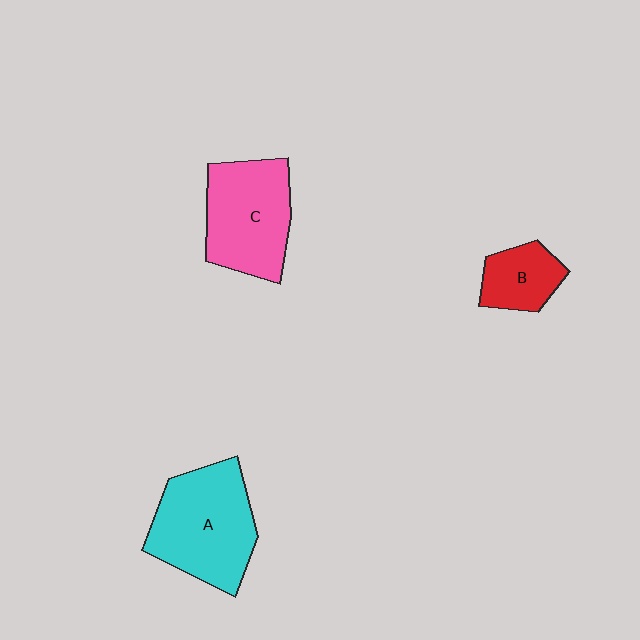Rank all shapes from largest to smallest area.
From largest to smallest: A (cyan), C (pink), B (red).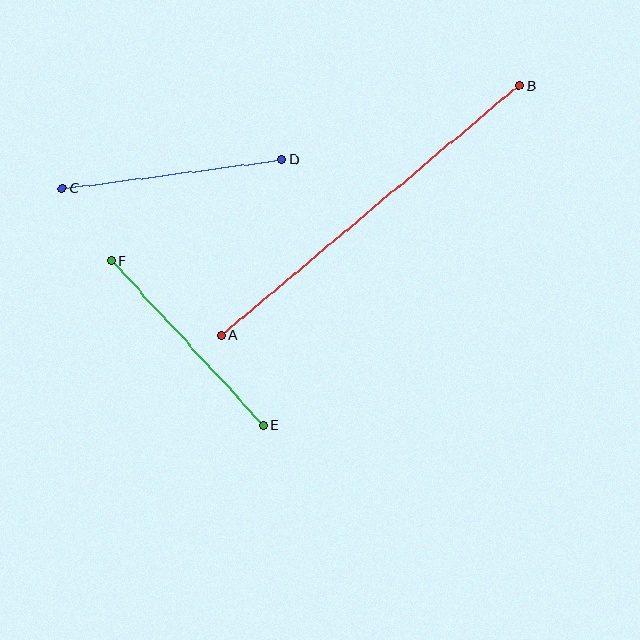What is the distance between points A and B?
The distance is approximately 389 pixels.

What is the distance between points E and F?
The distance is approximately 224 pixels.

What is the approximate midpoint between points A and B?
The midpoint is at approximately (370, 210) pixels.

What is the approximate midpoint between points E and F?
The midpoint is at approximately (187, 343) pixels.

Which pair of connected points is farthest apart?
Points A and B are farthest apart.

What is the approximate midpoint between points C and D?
The midpoint is at approximately (172, 174) pixels.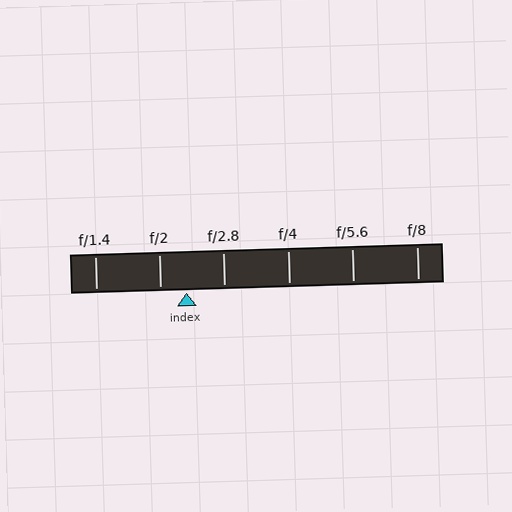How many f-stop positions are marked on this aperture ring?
There are 6 f-stop positions marked.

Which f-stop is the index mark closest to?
The index mark is closest to f/2.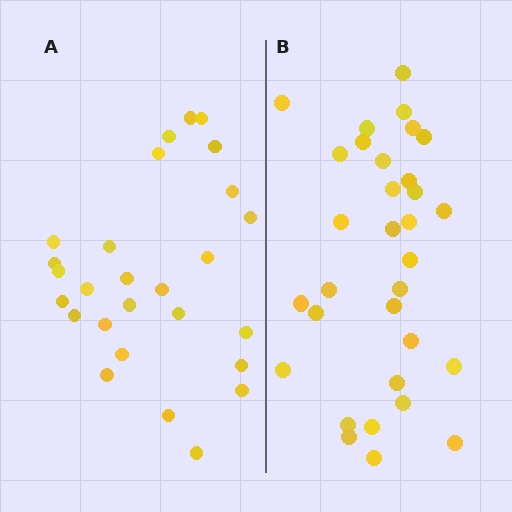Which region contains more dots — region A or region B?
Region B (the right region) has more dots.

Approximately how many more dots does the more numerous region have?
Region B has about 5 more dots than region A.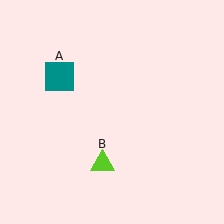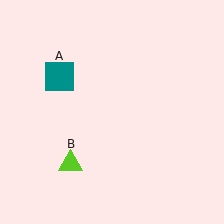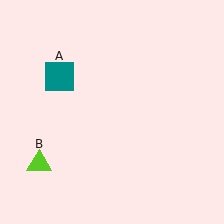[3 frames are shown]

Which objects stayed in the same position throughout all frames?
Teal square (object A) remained stationary.